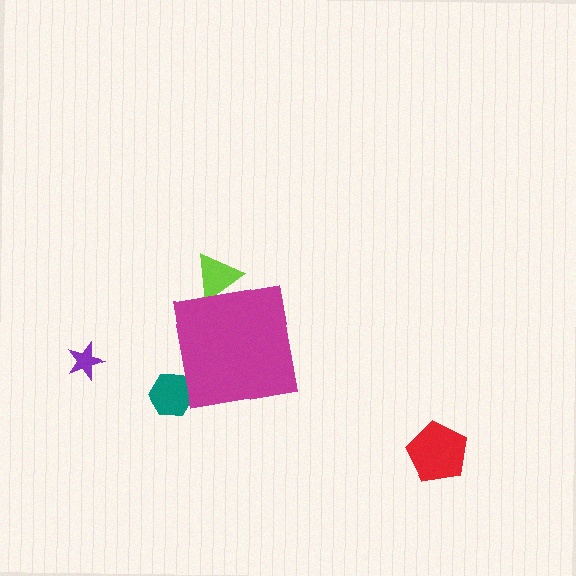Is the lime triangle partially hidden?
Yes, the lime triangle is partially hidden behind the magenta square.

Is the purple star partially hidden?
No, the purple star is fully visible.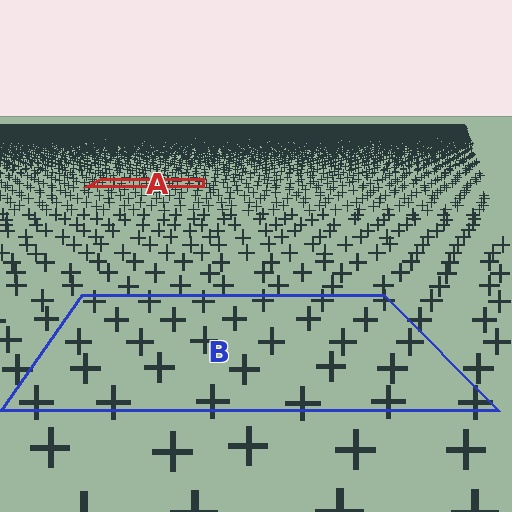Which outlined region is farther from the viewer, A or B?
Region A is farther from the viewer — the texture elements inside it appear smaller and more densely packed.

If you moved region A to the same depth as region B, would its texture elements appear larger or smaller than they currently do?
They would appear larger. At a closer depth, the same texture elements are projected at a bigger on-screen size.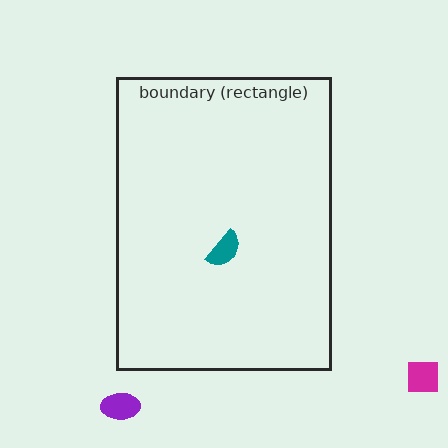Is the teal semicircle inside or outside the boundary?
Inside.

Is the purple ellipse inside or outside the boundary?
Outside.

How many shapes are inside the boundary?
1 inside, 2 outside.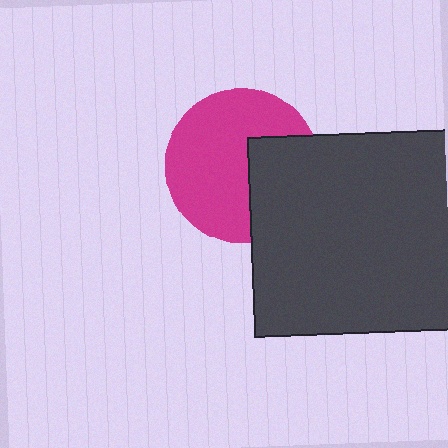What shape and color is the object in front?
The object in front is a dark gray square.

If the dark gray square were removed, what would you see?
You would see the complete magenta circle.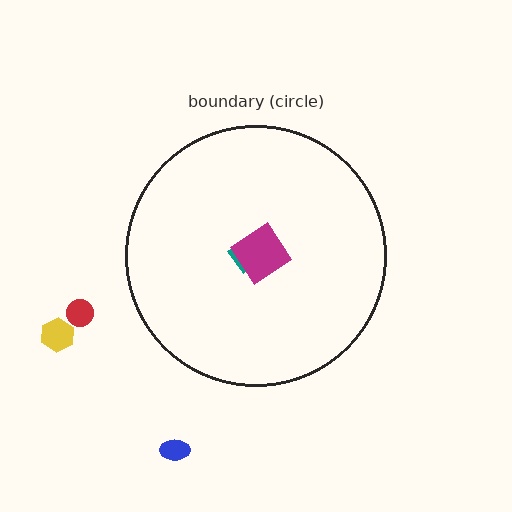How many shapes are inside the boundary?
2 inside, 3 outside.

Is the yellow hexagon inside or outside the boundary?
Outside.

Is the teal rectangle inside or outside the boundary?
Inside.